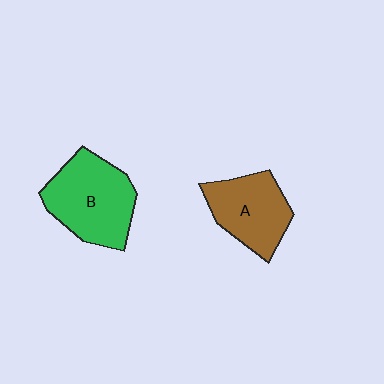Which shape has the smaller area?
Shape A (brown).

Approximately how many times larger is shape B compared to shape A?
Approximately 1.3 times.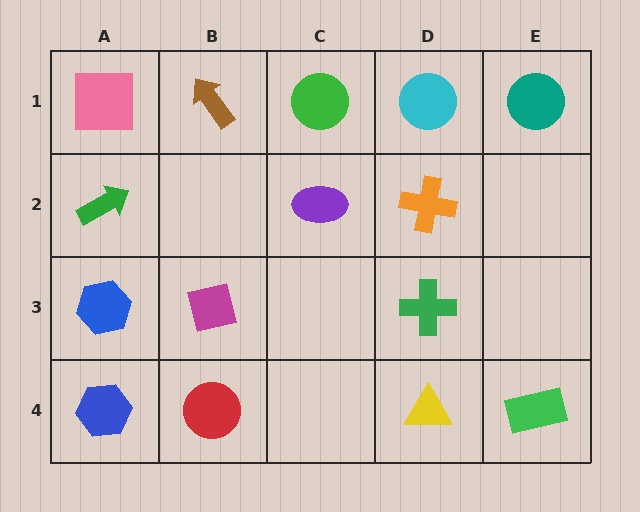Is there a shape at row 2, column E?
No, that cell is empty.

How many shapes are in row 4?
4 shapes.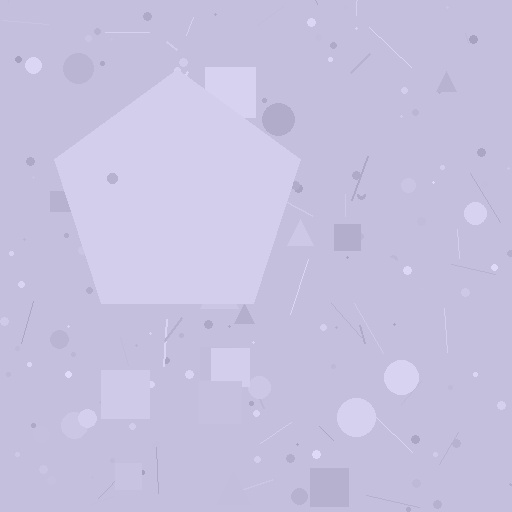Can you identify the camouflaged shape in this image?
The camouflaged shape is a pentagon.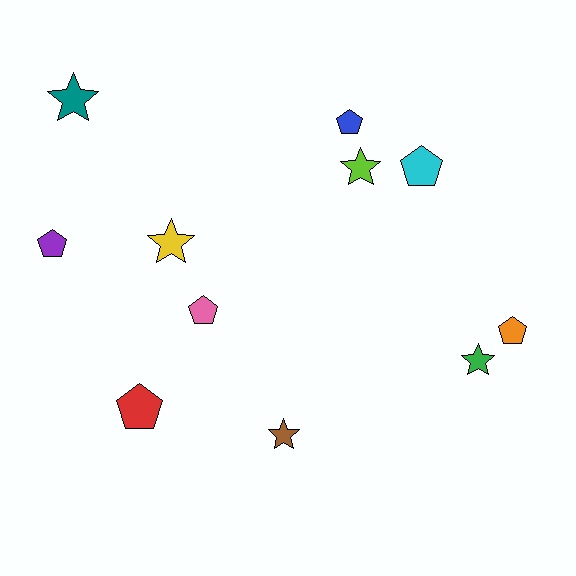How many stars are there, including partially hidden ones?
There are 5 stars.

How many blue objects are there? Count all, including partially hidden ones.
There is 1 blue object.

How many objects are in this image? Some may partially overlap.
There are 11 objects.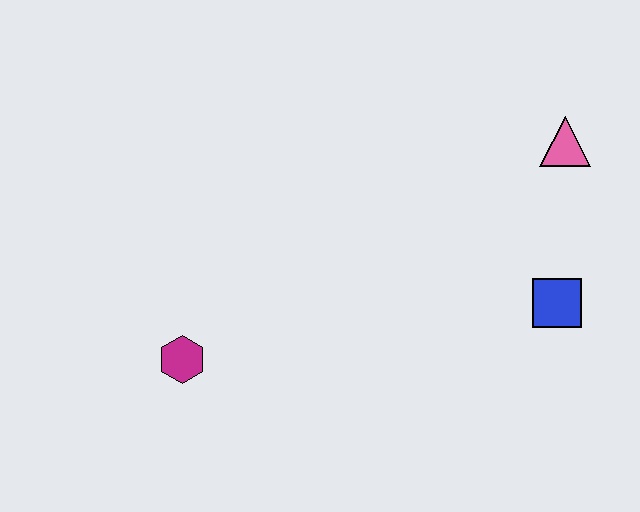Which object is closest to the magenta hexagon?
The blue square is closest to the magenta hexagon.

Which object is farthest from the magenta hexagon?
The pink triangle is farthest from the magenta hexagon.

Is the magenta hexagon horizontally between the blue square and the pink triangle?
No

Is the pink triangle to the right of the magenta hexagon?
Yes